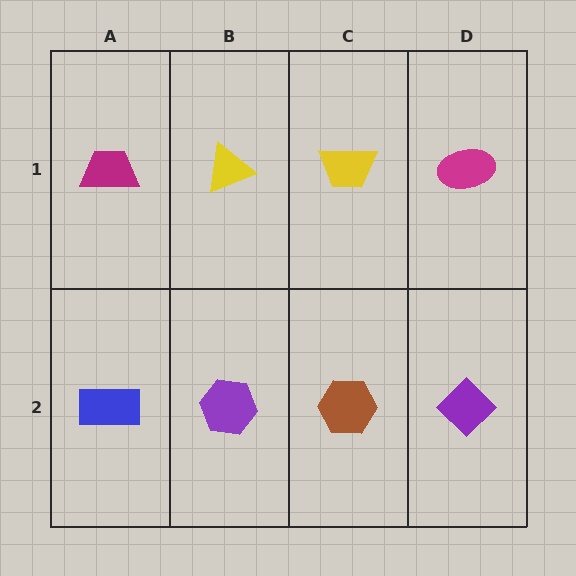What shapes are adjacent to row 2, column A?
A magenta trapezoid (row 1, column A), a purple hexagon (row 2, column B).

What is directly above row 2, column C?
A yellow trapezoid.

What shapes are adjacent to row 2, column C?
A yellow trapezoid (row 1, column C), a purple hexagon (row 2, column B), a purple diamond (row 2, column D).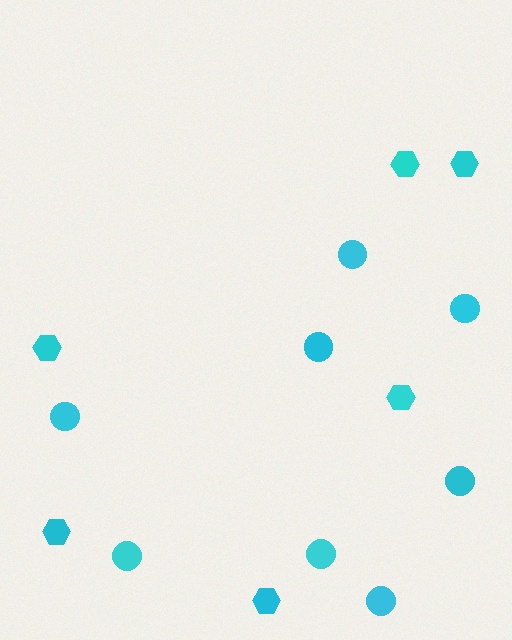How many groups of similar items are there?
There are 2 groups: one group of circles (8) and one group of hexagons (6).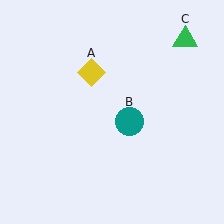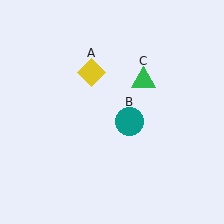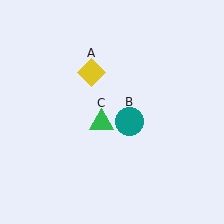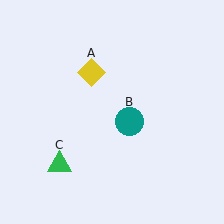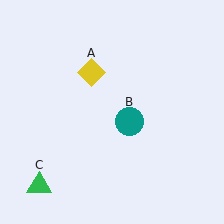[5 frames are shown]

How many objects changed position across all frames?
1 object changed position: green triangle (object C).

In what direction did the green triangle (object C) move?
The green triangle (object C) moved down and to the left.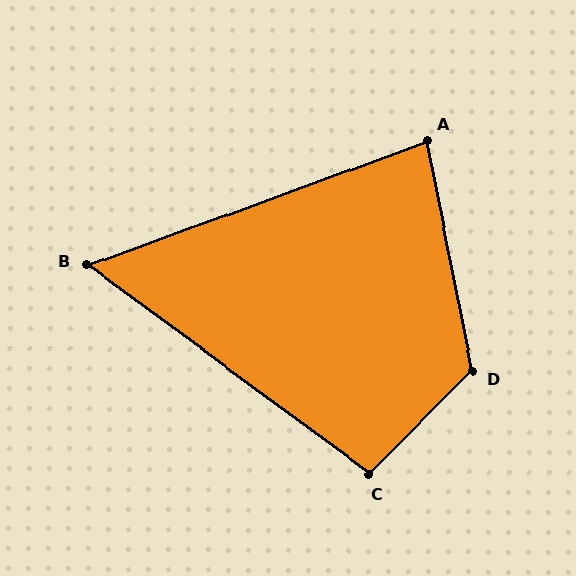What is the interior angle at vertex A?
Approximately 81 degrees (acute).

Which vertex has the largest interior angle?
D, at approximately 124 degrees.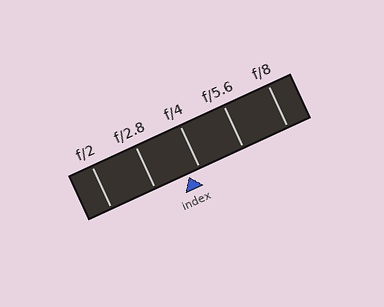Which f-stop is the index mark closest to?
The index mark is closest to f/4.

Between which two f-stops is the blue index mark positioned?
The index mark is between f/2.8 and f/4.